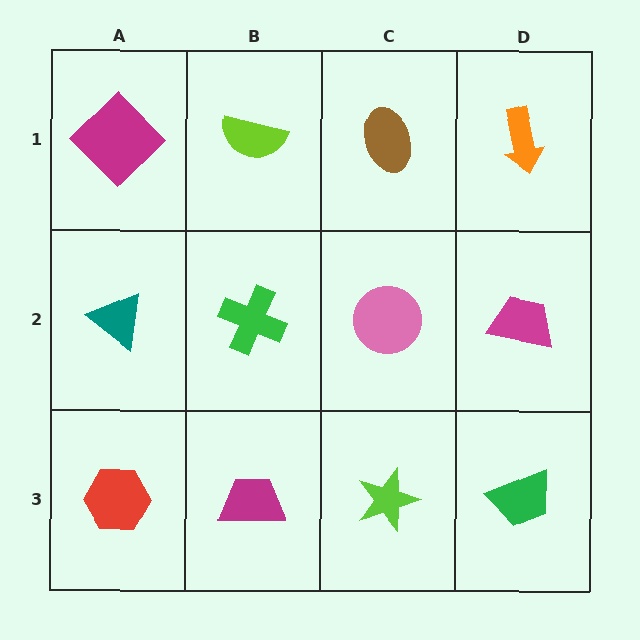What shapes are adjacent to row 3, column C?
A pink circle (row 2, column C), a magenta trapezoid (row 3, column B), a green trapezoid (row 3, column D).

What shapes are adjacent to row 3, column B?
A green cross (row 2, column B), a red hexagon (row 3, column A), a lime star (row 3, column C).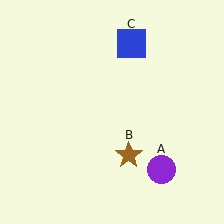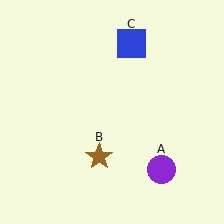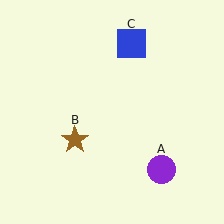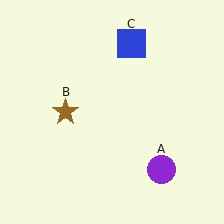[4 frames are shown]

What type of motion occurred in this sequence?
The brown star (object B) rotated clockwise around the center of the scene.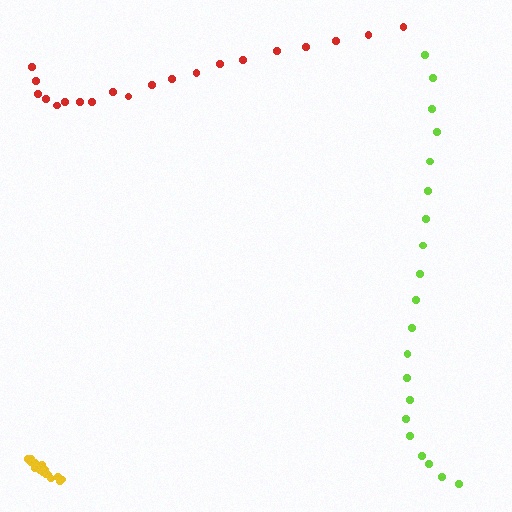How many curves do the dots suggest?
There are 3 distinct paths.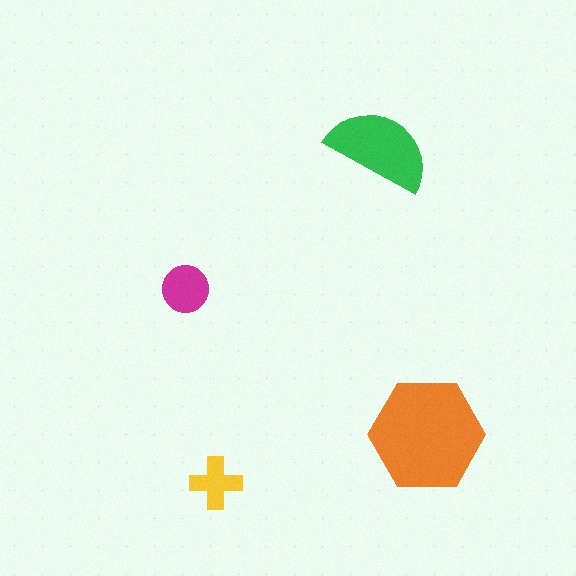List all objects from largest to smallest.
The orange hexagon, the green semicircle, the magenta circle, the yellow cross.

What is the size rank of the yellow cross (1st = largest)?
4th.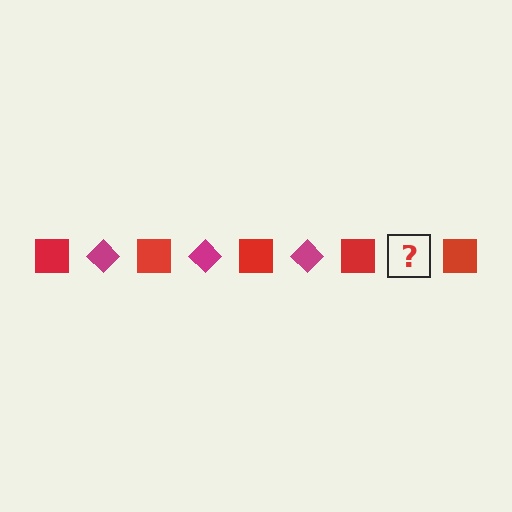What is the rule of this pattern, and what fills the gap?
The rule is that the pattern alternates between red square and magenta diamond. The gap should be filled with a magenta diamond.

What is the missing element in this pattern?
The missing element is a magenta diamond.